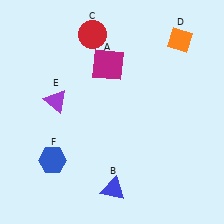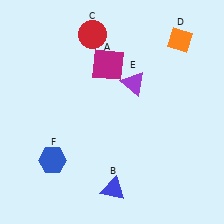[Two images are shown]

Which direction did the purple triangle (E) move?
The purple triangle (E) moved right.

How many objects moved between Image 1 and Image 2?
1 object moved between the two images.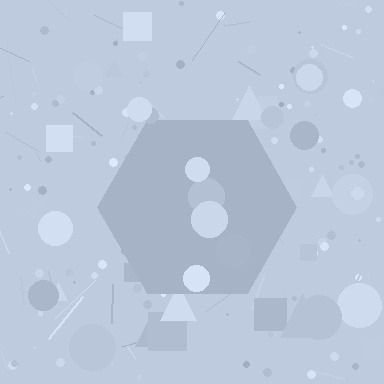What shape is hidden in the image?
A hexagon is hidden in the image.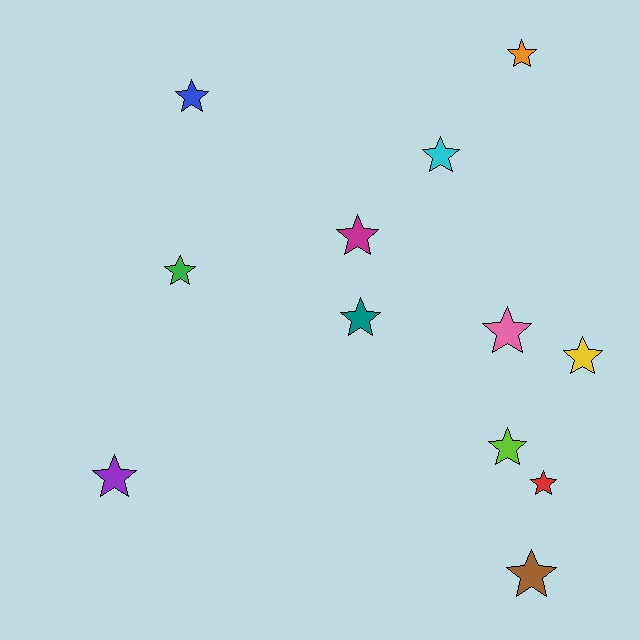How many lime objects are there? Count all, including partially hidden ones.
There is 1 lime object.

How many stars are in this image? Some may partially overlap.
There are 12 stars.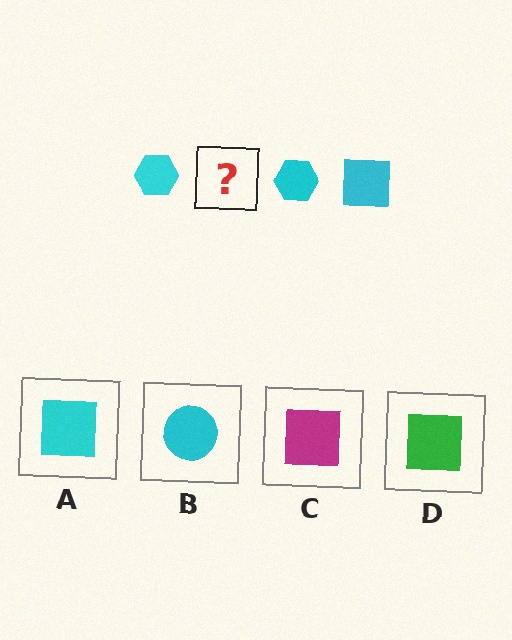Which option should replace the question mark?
Option A.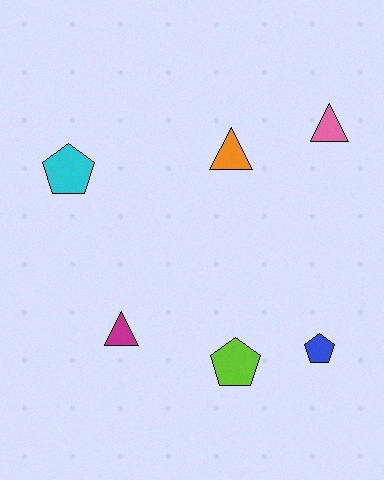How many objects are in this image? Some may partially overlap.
There are 6 objects.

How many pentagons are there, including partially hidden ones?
There are 3 pentagons.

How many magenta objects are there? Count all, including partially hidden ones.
There is 1 magenta object.